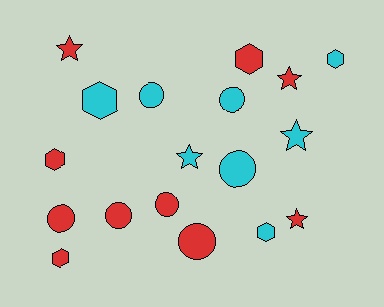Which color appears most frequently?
Red, with 10 objects.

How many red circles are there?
There are 4 red circles.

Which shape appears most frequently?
Circle, with 7 objects.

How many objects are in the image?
There are 18 objects.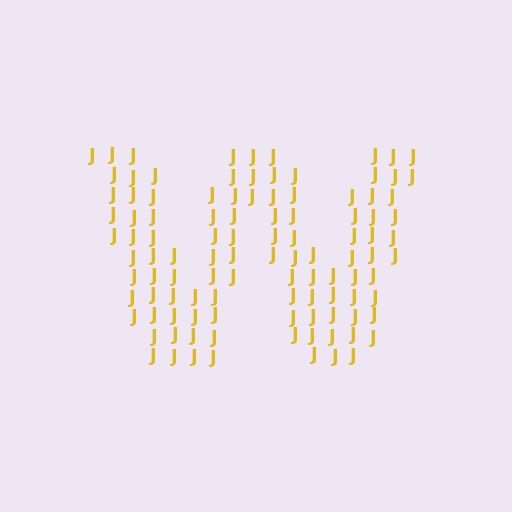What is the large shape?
The large shape is the letter W.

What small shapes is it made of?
It is made of small letter J's.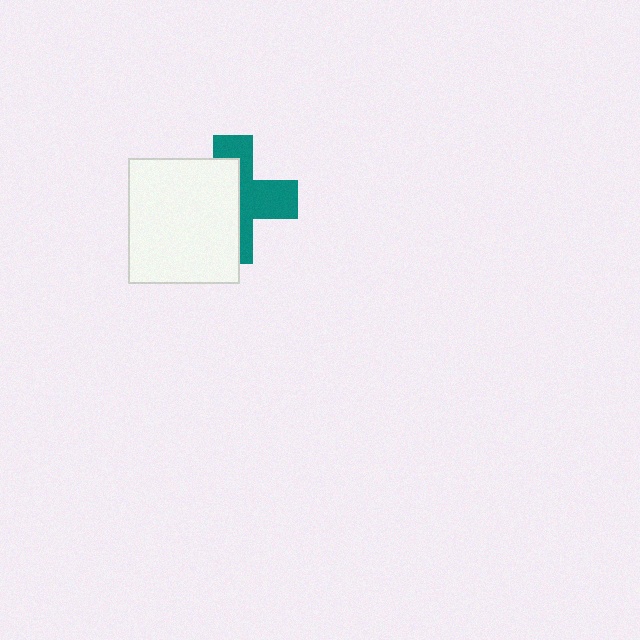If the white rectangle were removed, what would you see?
You would see the complete teal cross.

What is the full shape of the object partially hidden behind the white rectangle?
The partially hidden object is a teal cross.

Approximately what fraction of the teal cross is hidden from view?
Roughly 53% of the teal cross is hidden behind the white rectangle.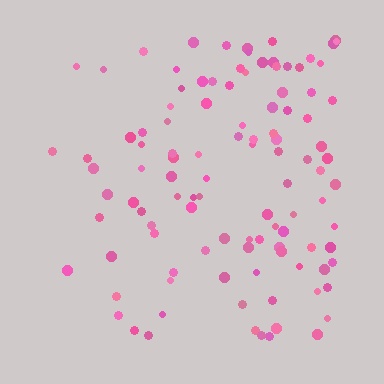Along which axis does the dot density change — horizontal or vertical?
Horizontal.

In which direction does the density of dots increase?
From left to right, with the right side densest.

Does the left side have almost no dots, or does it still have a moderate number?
Still a moderate number, just noticeably fewer than the right.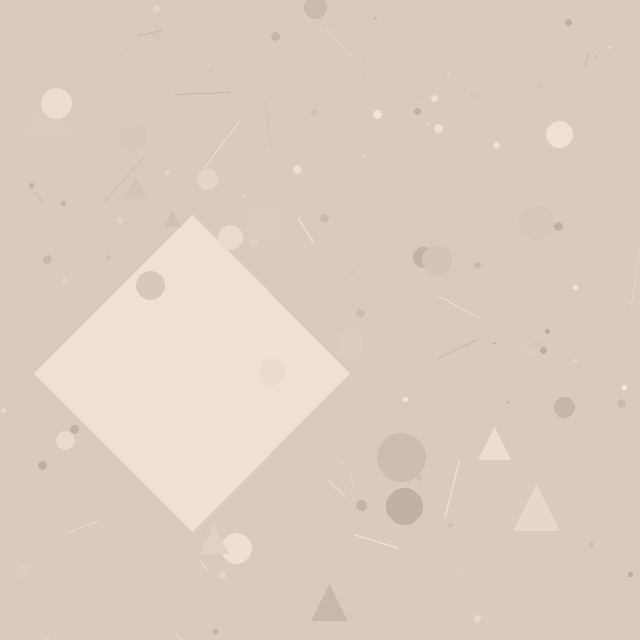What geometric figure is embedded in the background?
A diamond is embedded in the background.